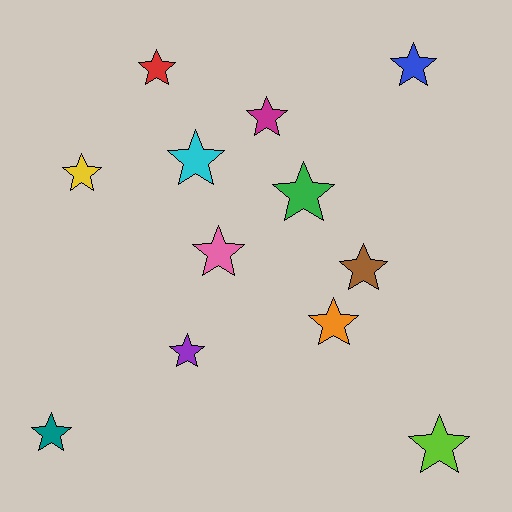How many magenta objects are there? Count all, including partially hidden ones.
There is 1 magenta object.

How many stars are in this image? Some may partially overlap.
There are 12 stars.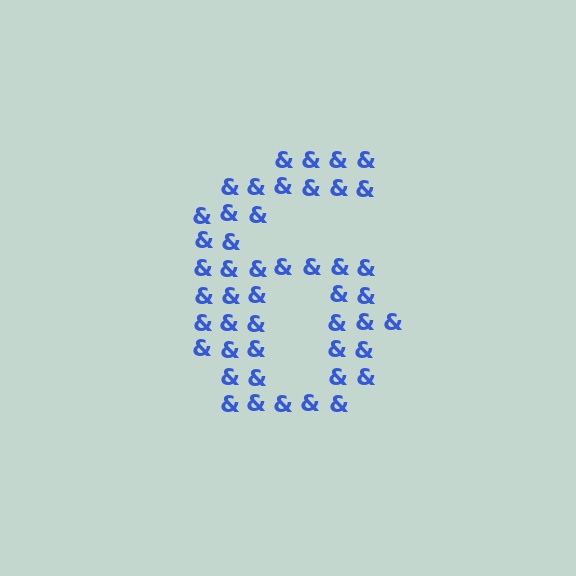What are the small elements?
The small elements are ampersands.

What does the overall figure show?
The overall figure shows the digit 6.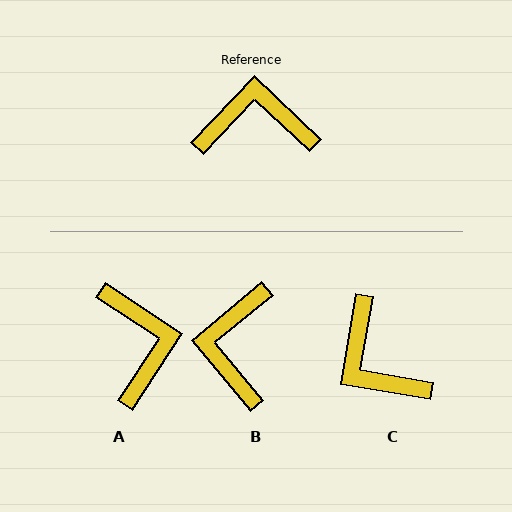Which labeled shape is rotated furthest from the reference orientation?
C, about 124 degrees away.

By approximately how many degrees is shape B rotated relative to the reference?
Approximately 83 degrees counter-clockwise.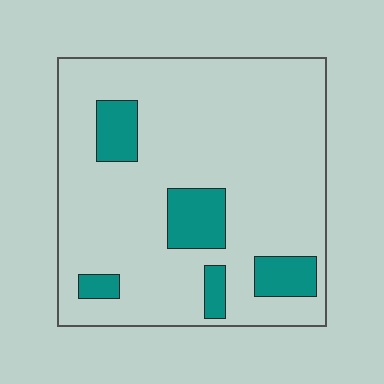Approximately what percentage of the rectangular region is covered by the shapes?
Approximately 15%.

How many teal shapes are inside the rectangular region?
5.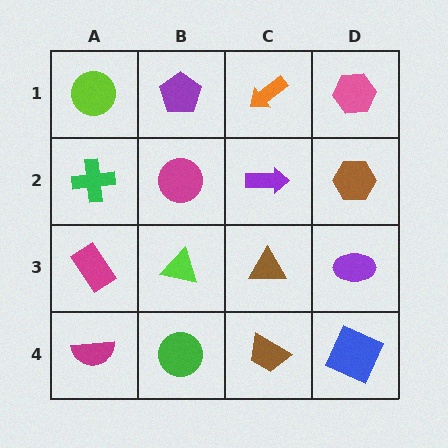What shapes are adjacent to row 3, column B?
A magenta circle (row 2, column B), a green circle (row 4, column B), a magenta rectangle (row 3, column A), a brown triangle (row 3, column C).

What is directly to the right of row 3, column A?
A lime triangle.